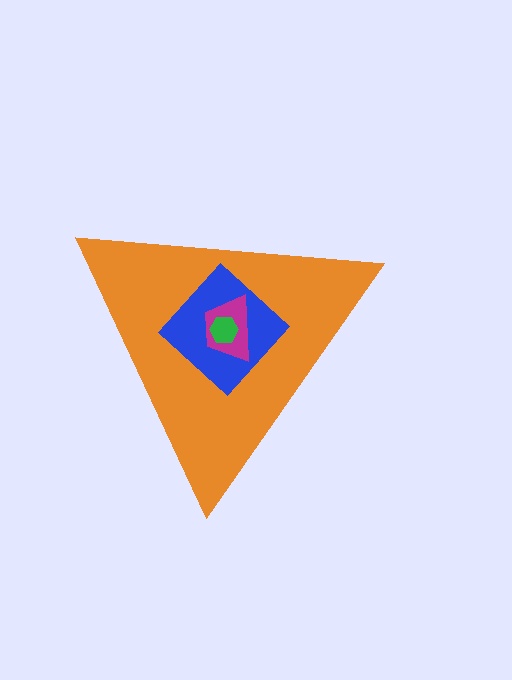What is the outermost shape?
The orange triangle.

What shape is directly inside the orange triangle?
The blue diamond.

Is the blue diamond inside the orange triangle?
Yes.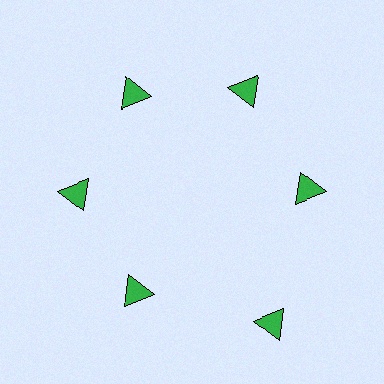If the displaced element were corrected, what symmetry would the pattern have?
It would have 6-fold rotational symmetry — the pattern would map onto itself every 60 degrees.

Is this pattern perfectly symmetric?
No. The 6 green triangles are arranged in a ring, but one element near the 5 o'clock position is pushed outward from the center, breaking the 6-fold rotational symmetry.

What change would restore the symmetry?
The symmetry would be restored by moving it inward, back onto the ring so that all 6 triangles sit at equal angles and equal distance from the center.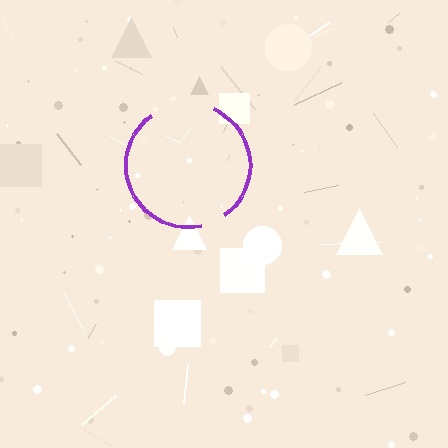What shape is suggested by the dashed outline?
The dashed outline suggests a circle.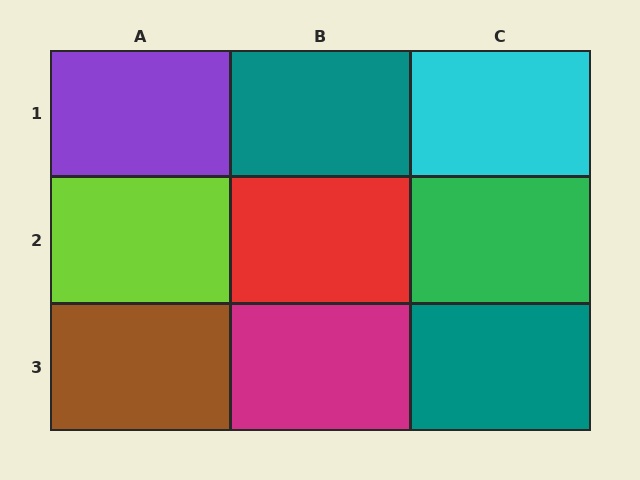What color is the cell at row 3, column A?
Brown.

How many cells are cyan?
1 cell is cyan.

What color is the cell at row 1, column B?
Teal.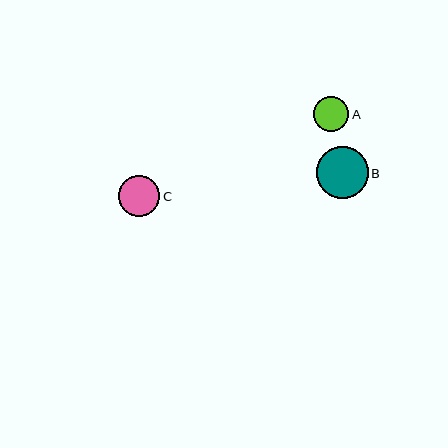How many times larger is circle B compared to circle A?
Circle B is approximately 1.5 times the size of circle A.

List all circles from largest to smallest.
From largest to smallest: B, C, A.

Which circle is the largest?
Circle B is the largest with a size of approximately 52 pixels.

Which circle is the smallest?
Circle A is the smallest with a size of approximately 35 pixels.